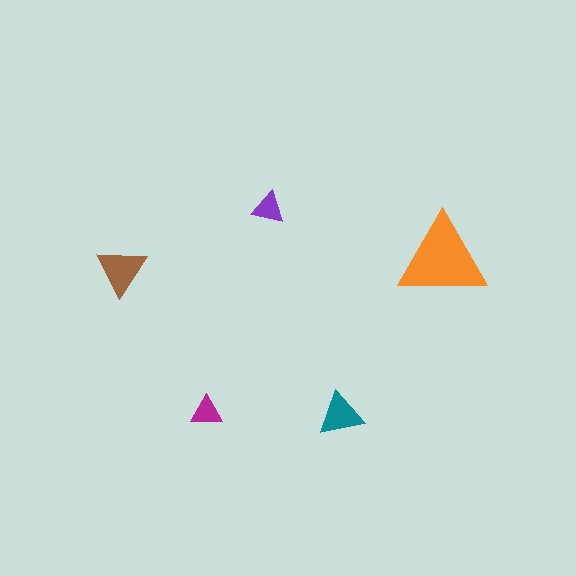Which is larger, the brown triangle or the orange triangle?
The orange one.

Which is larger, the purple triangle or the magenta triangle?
The purple one.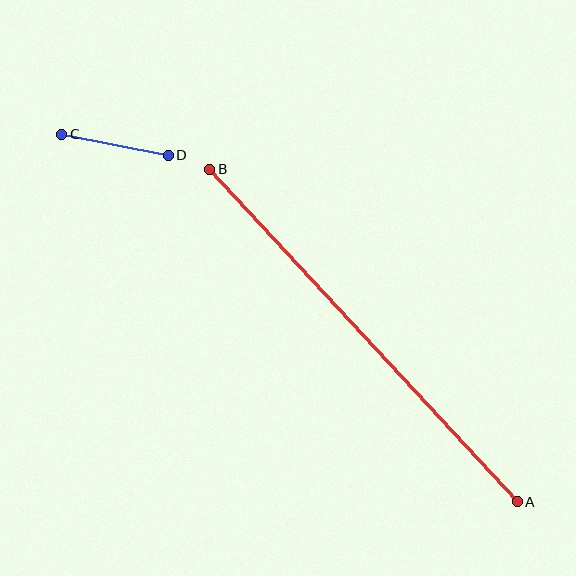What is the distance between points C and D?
The distance is approximately 109 pixels.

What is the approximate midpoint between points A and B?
The midpoint is at approximately (364, 335) pixels.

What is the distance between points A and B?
The distance is approximately 453 pixels.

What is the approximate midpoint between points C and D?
The midpoint is at approximately (115, 145) pixels.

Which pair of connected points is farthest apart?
Points A and B are farthest apart.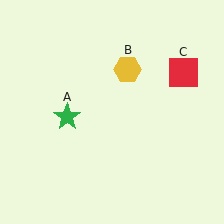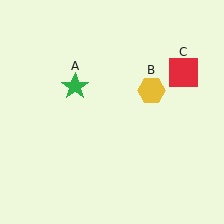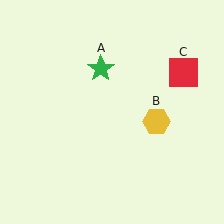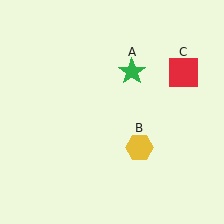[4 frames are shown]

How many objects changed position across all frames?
2 objects changed position: green star (object A), yellow hexagon (object B).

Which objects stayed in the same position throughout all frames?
Red square (object C) remained stationary.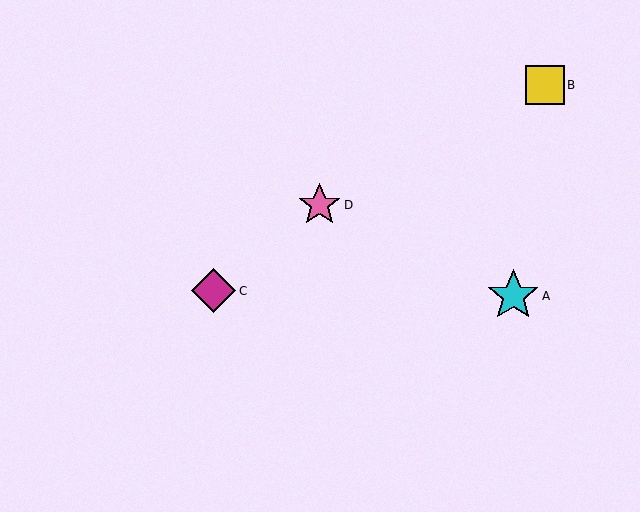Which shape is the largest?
The cyan star (labeled A) is the largest.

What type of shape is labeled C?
Shape C is a magenta diamond.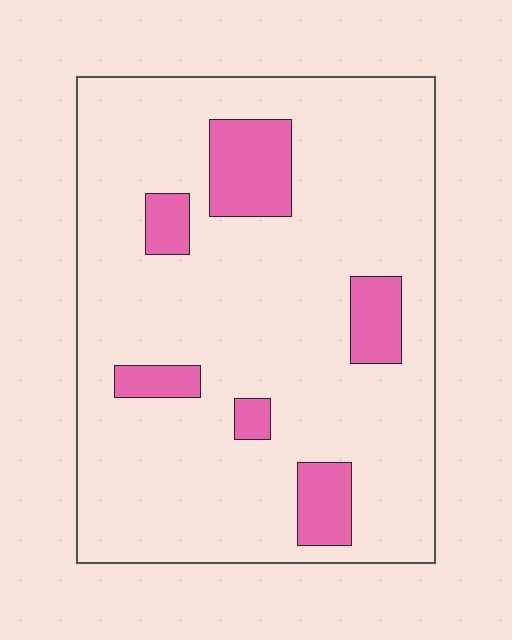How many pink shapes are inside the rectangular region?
6.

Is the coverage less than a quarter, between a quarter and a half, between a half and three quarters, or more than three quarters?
Less than a quarter.